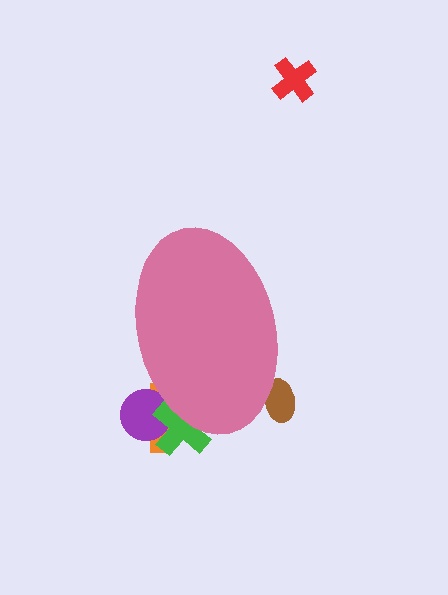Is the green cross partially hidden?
Yes, the green cross is partially hidden behind the pink ellipse.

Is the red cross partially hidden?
No, the red cross is fully visible.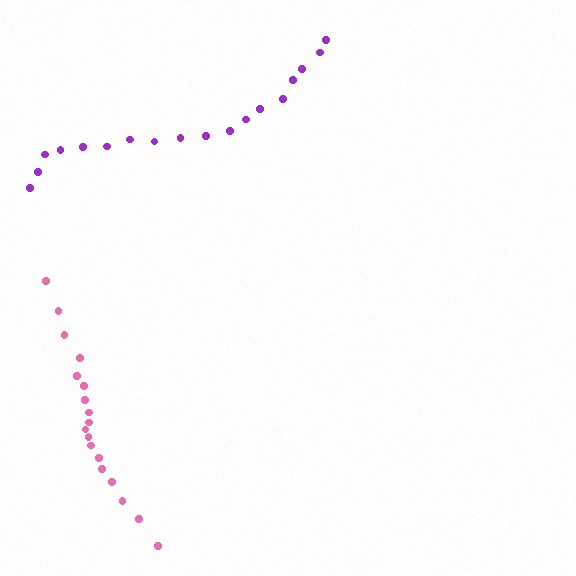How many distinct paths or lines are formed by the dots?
There are 2 distinct paths.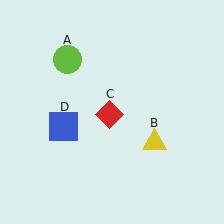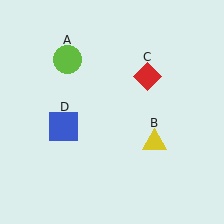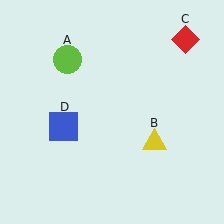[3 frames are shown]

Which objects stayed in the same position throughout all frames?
Lime circle (object A) and yellow triangle (object B) and blue square (object D) remained stationary.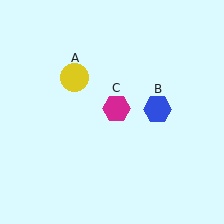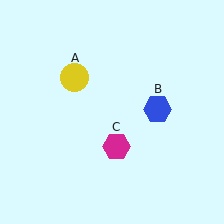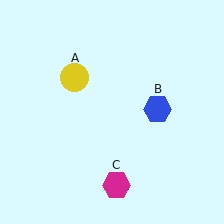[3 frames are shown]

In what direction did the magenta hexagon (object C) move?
The magenta hexagon (object C) moved down.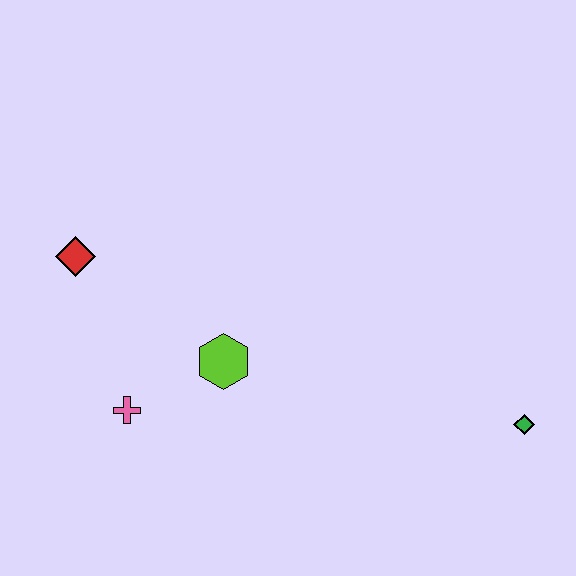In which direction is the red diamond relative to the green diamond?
The red diamond is to the left of the green diamond.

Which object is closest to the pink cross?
The lime hexagon is closest to the pink cross.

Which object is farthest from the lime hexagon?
The green diamond is farthest from the lime hexagon.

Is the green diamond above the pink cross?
No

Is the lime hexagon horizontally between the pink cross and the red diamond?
No